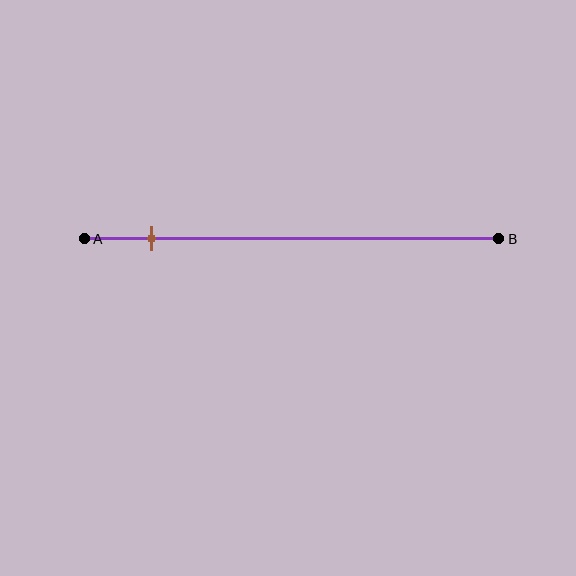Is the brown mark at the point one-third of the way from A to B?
No, the mark is at about 15% from A, not at the 33% one-third point.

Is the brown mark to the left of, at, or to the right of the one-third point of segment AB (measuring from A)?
The brown mark is to the left of the one-third point of segment AB.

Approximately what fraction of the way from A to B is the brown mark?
The brown mark is approximately 15% of the way from A to B.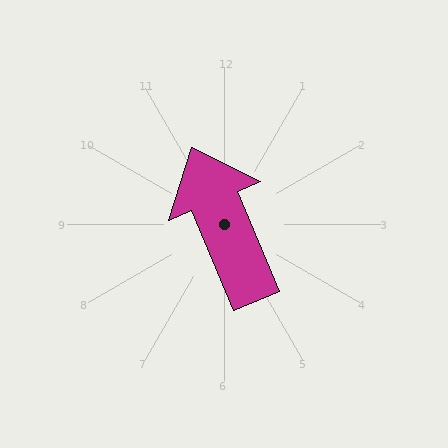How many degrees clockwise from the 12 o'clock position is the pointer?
Approximately 337 degrees.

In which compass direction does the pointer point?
Northwest.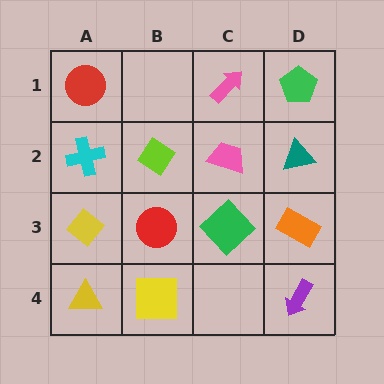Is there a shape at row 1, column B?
No, that cell is empty.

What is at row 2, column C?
A pink trapezoid.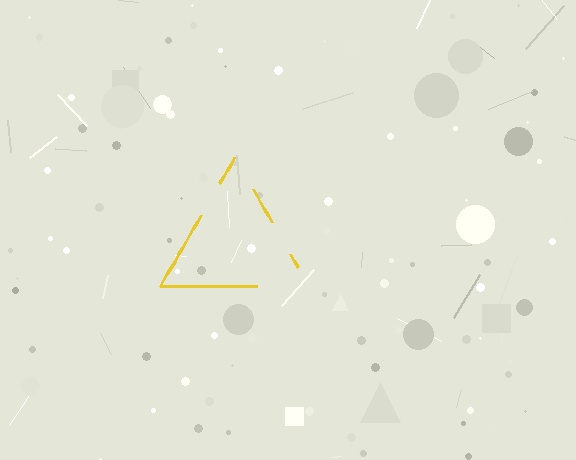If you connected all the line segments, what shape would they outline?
They would outline a triangle.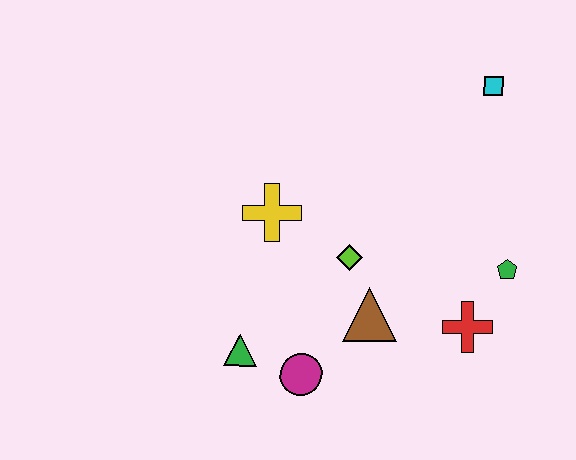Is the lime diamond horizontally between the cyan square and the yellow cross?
Yes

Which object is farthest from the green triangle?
The cyan square is farthest from the green triangle.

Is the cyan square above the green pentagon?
Yes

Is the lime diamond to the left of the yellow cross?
No